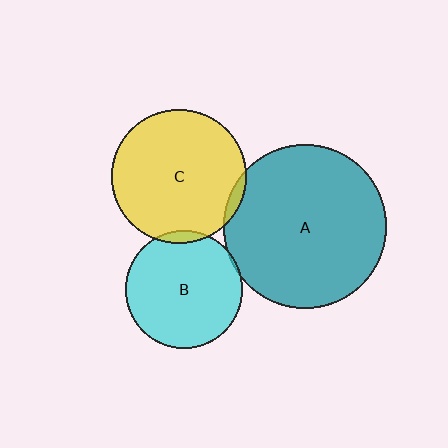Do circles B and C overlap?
Yes.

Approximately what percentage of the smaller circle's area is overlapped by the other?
Approximately 5%.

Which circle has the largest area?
Circle A (teal).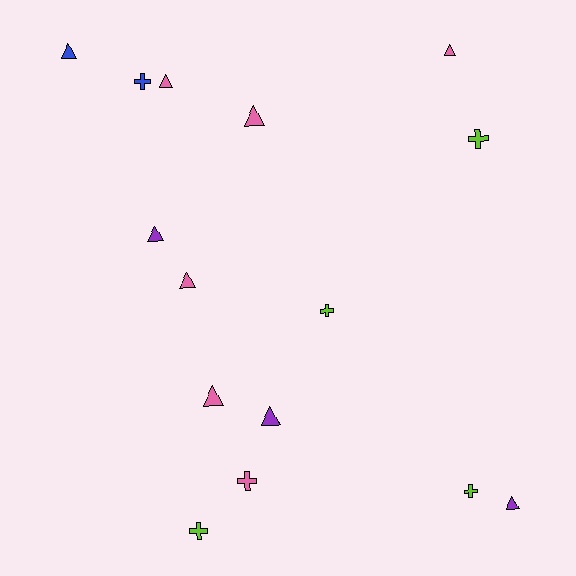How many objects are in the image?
There are 15 objects.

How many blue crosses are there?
There is 1 blue cross.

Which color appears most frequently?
Pink, with 6 objects.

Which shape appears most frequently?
Triangle, with 9 objects.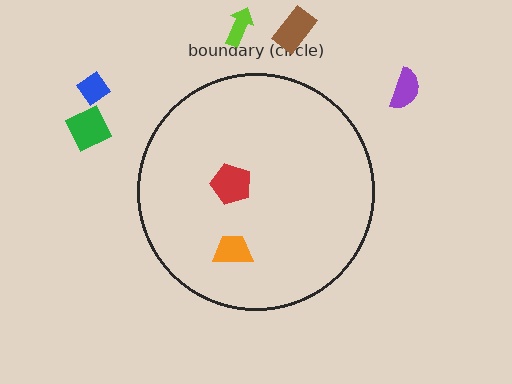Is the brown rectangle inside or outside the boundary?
Outside.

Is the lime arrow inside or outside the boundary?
Outside.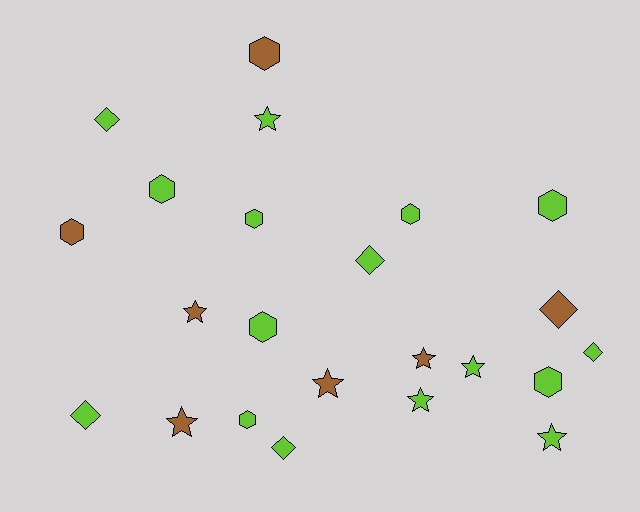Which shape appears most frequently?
Hexagon, with 9 objects.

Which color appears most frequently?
Lime, with 16 objects.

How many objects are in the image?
There are 23 objects.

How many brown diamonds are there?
There is 1 brown diamond.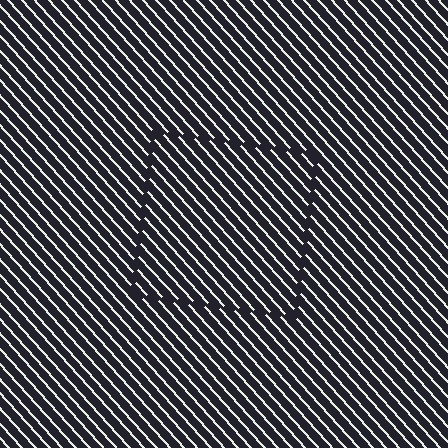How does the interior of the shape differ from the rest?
The interior of the shape contains the same grating, shifted by half a period — the contour is defined by the phase discontinuity where line-ends from the inner and outer gratings abut.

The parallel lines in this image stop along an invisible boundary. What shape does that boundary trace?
An illusory square. The interior of the shape contains the same grating, shifted by half a period — the contour is defined by the phase discontinuity where line-ends from the inner and outer gratings abut.